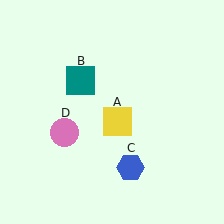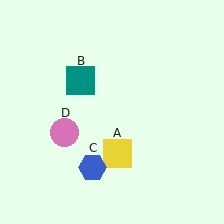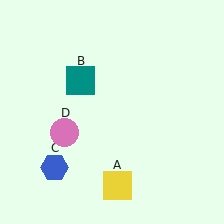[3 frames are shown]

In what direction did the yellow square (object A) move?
The yellow square (object A) moved down.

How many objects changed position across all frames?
2 objects changed position: yellow square (object A), blue hexagon (object C).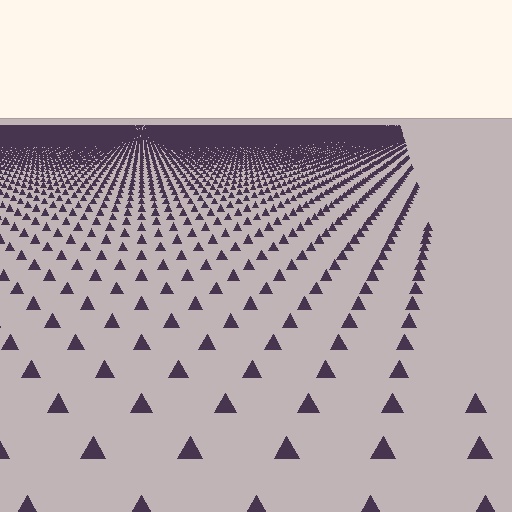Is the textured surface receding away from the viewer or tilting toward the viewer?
The surface is receding away from the viewer. Texture elements get smaller and denser toward the top.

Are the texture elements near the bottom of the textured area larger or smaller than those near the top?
Larger. Near the bottom, elements are closer to the viewer and appear at a bigger on-screen size.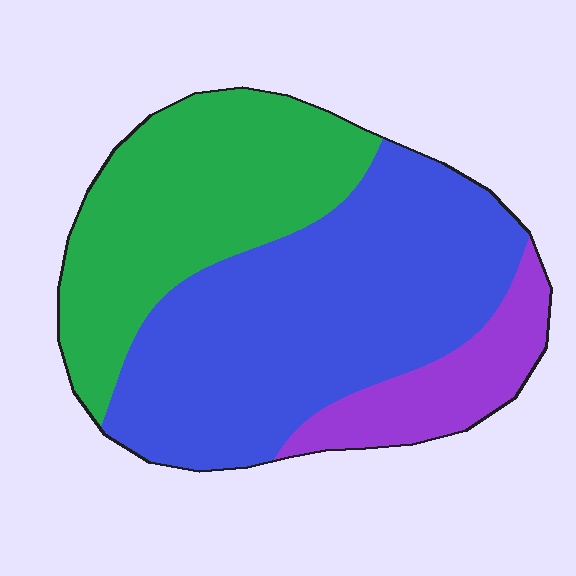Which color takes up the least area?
Purple, at roughly 15%.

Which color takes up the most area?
Blue, at roughly 50%.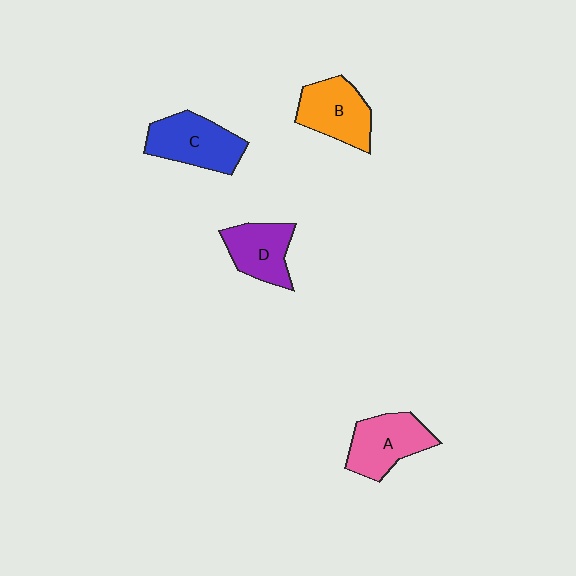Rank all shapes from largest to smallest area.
From largest to smallest: C (blue), A (pink), B (orange), D (purple).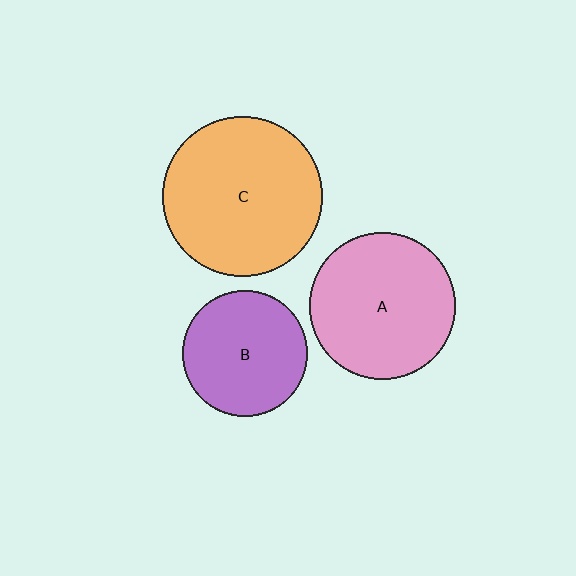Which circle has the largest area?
Circle C (orange).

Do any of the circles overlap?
No, none of the circles overlap.